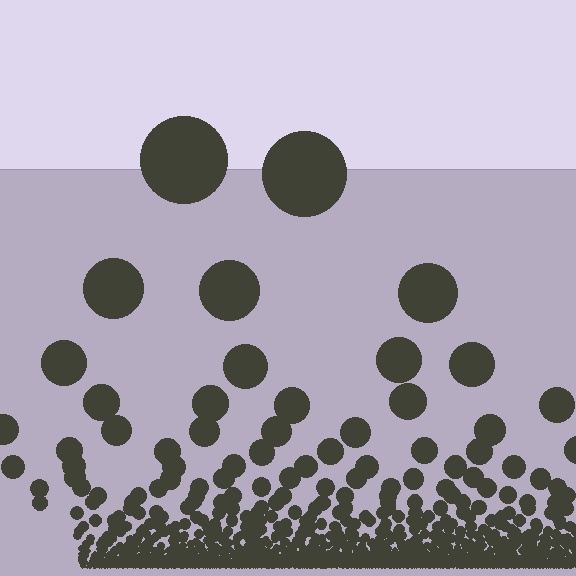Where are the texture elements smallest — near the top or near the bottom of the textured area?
Near the bottom.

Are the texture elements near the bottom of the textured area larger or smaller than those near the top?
Smaller. The gradient is inverted — elements near the bottom are smaller and denser.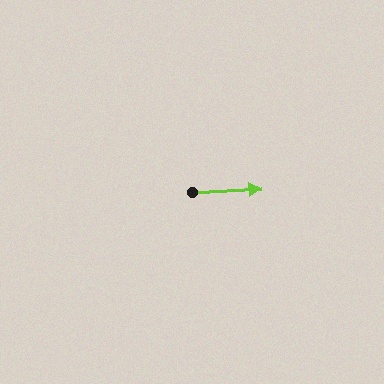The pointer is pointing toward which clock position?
Roughly 3 o'clock.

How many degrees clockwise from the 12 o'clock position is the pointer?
Approximately 88 degrees.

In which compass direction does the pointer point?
East.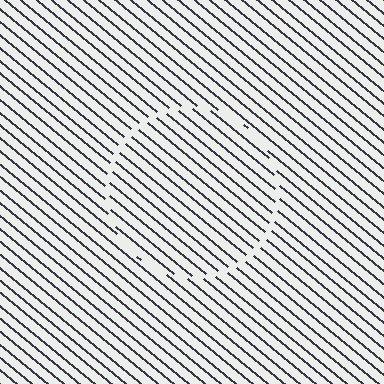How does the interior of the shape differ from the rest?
The interior of the shape contains the same grating, shifted by half a period — the contour is defined by the phase discontinuity where line-ends from the inner and outer gratings abut.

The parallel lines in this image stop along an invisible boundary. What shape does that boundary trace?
An illusory circle. The interior of the shape contains the same grating, shifted by half a period — the contour is defined by the phase discontinuity where line-ends from the inner and outer gratings abut.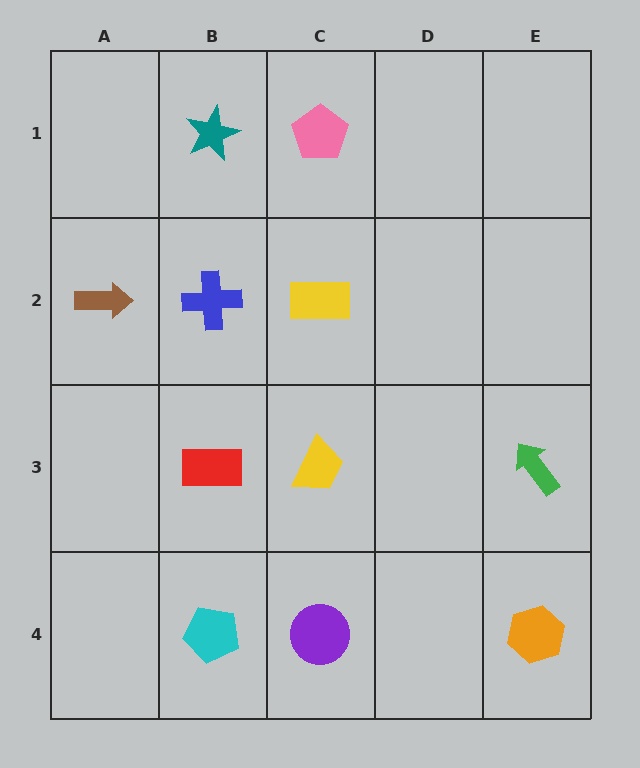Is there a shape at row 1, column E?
No, that cell is empty.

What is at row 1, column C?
A pink pentagon.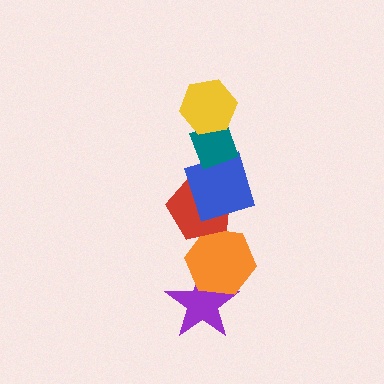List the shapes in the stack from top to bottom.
From top to bottom: the yellow hexagon, the teal diamond, the blue square, the red pentagon, the orange hexagon, the purple star.